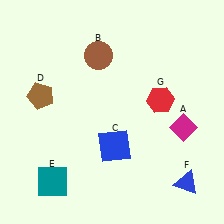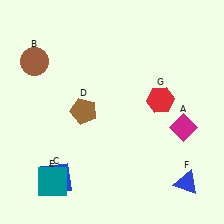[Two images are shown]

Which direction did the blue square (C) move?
The blue square (C) moved left.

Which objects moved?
The objects that moved are: the brown circle (B), the blue square (C), the brown pentagon (D).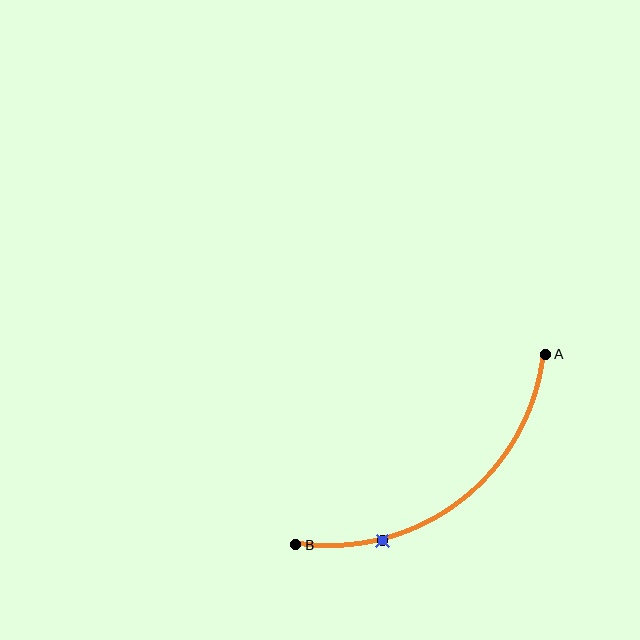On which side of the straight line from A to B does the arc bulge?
The arc bulges below and to the right of the straight line connecting A and B.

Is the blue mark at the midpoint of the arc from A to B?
No. The blue mark lies on the arc but is closer to endpoint B. The arc midpoint would be at the point on the curve equidistant along the arc from both A and B.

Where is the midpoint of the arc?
The arc midpoint is the point on the curve farthest from the straight line joining A and B. It sits below and to the right of that line.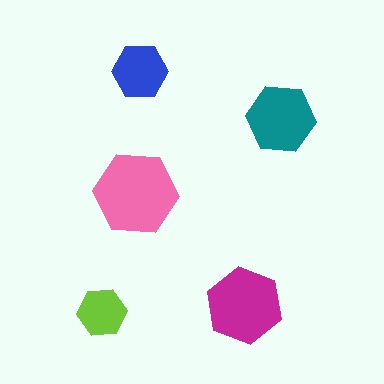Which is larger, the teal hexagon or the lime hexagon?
The teal one.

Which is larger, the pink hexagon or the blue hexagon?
The pink one.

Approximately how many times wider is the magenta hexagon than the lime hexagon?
About 1.5 times wider.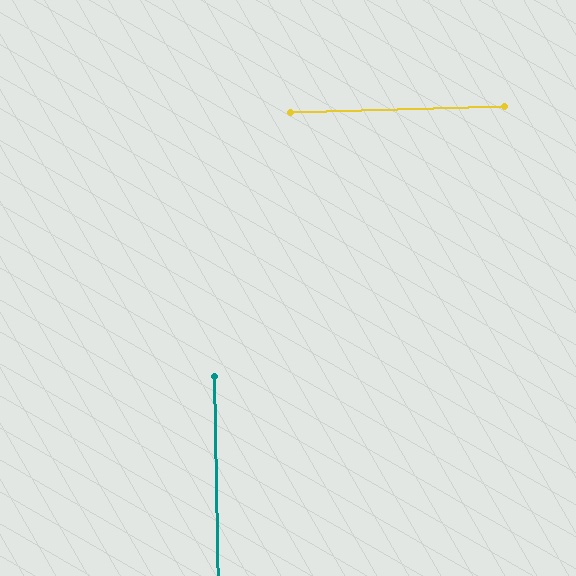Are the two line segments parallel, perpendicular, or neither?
Perpendicular — they meet at approximately 90°.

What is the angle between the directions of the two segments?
Approximately 90 degrees.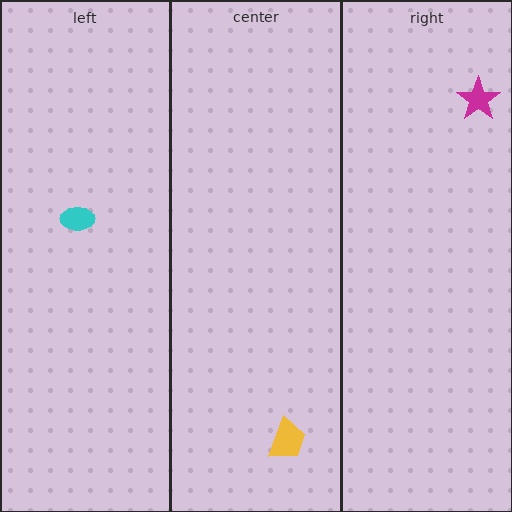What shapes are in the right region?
The magenta star.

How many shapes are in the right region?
1.